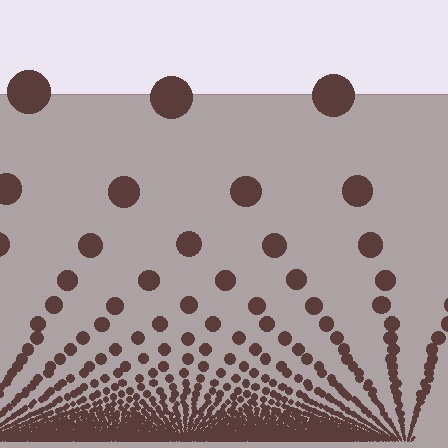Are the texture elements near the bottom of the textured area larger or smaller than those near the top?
Smaller. The gradient is inverted — elements near the bottom are smaller and denser.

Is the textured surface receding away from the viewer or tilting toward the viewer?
The surface appears to tilt toward the viewer. Texture elements get larger and sparser toward the top.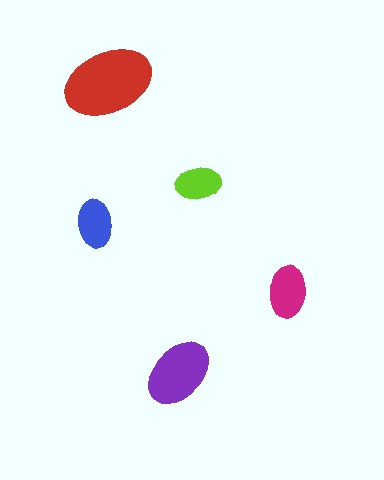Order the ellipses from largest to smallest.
the red one, the purple one, the magenta one, the blue one, the lime one.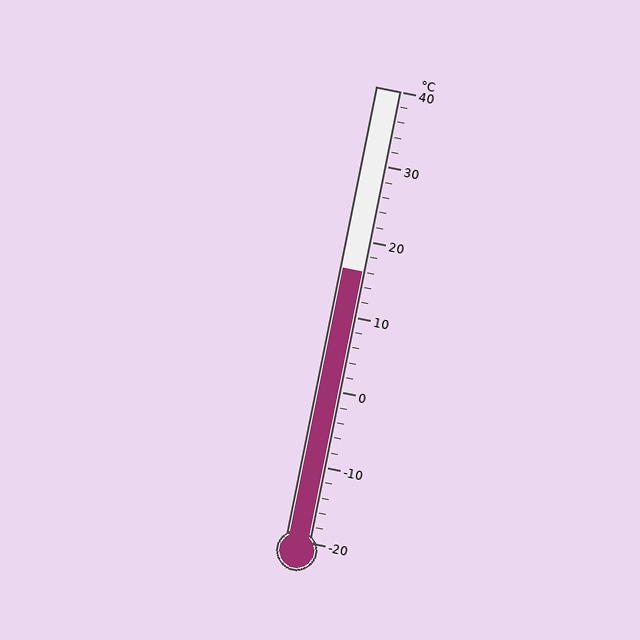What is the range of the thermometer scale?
The thermometer scale ranges from -20°C to 40°C.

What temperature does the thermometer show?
The thermometer shows approximately 16°C.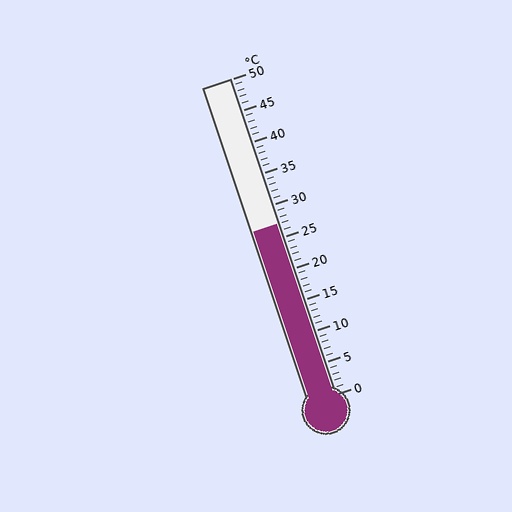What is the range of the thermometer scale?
The thermometer scale ranges from 0°C to 50°C.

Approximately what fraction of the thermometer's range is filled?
The thermometer is filled to approximately 55% of its range.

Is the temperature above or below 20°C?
The temperature is above 20°C.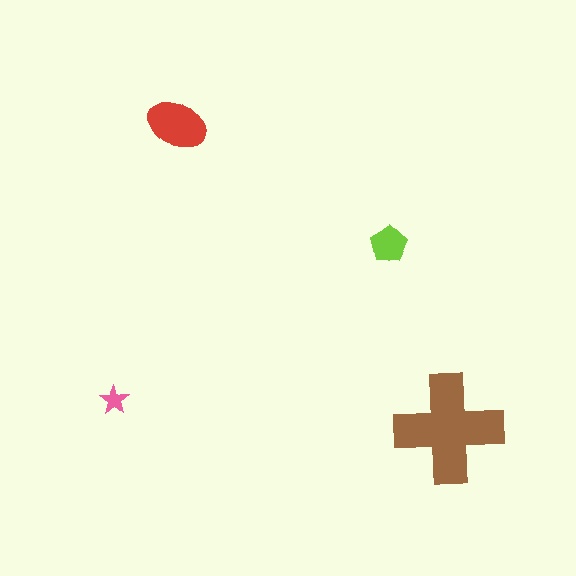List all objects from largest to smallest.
The brown cross, the red ellipse, the lime pentagon, the pink star.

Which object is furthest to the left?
The pink star is leftmost.